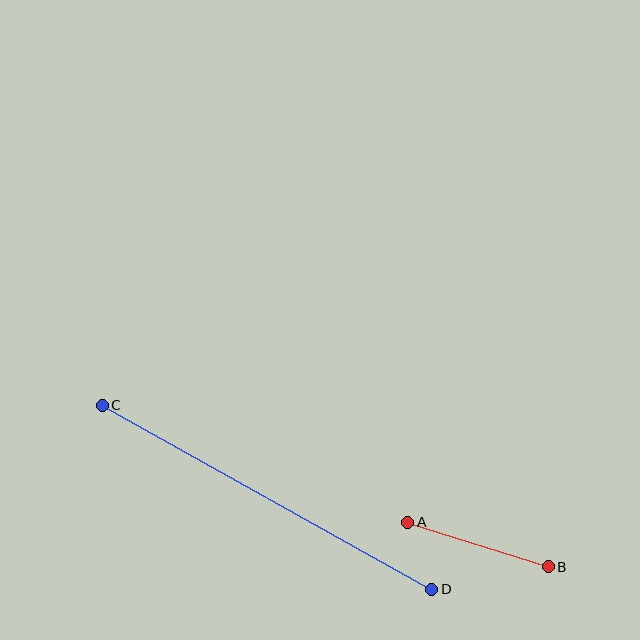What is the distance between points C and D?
The distance is approximately 378 pixels.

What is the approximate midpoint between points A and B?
The midpoint is at approximately (478, 544) pixels.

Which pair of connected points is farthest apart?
Points C and D are farthest apart.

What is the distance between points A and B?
The distance is approximately 147 pixels.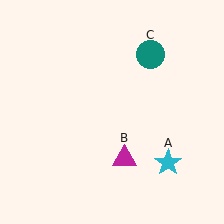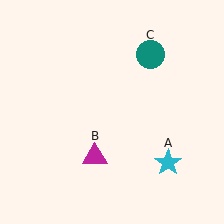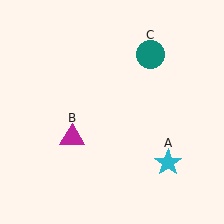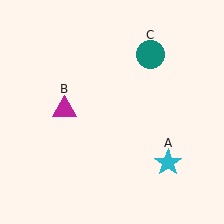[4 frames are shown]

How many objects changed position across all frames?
1 object changed position: magenta triangle (object B).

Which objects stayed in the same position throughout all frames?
Cyan star (object A) and teal circle (object C) remained stationary.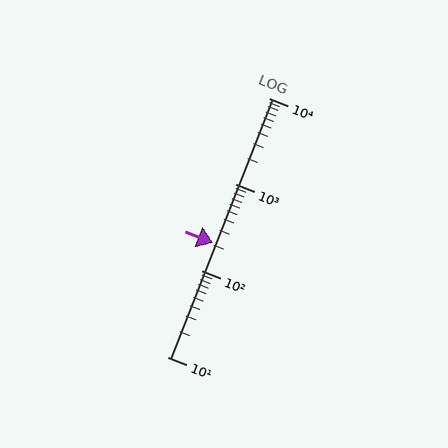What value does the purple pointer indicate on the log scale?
The pointer indicates approximately 210.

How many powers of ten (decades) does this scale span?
The scale spans 3 decades, from 10 to 10000.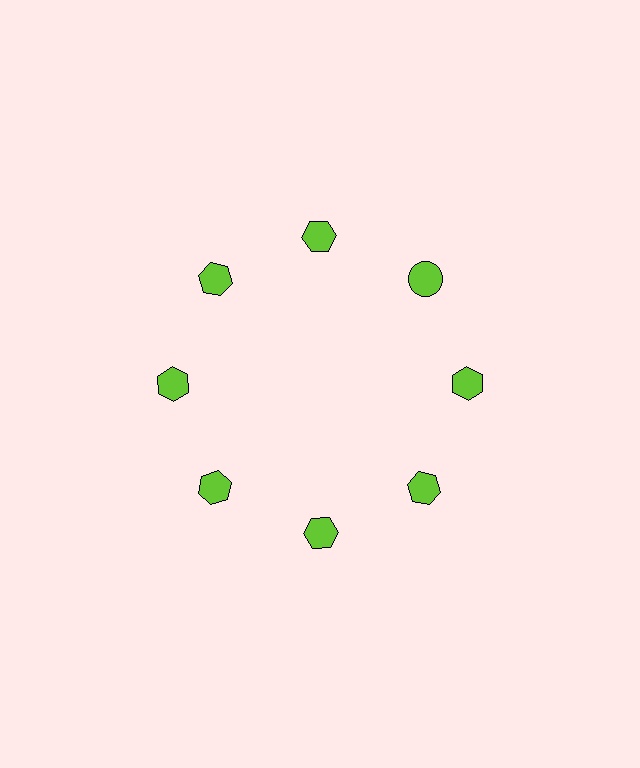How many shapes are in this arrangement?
There are 8 shapes arranged in a ring pattern.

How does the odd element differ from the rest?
It has a different shape: circle instead of hexagon.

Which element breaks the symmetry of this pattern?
The lime circle at roughly the 2 o'clock position breaks the symmetry. All other shapes are lime hexagons.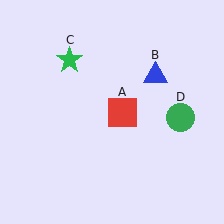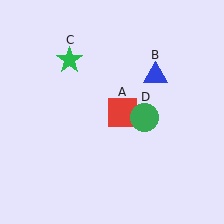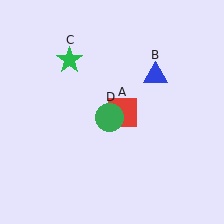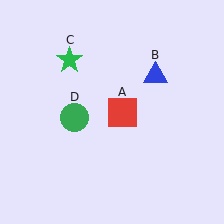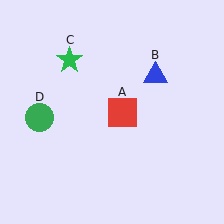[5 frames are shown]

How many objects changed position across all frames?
1 object changed position: green circle (object D).